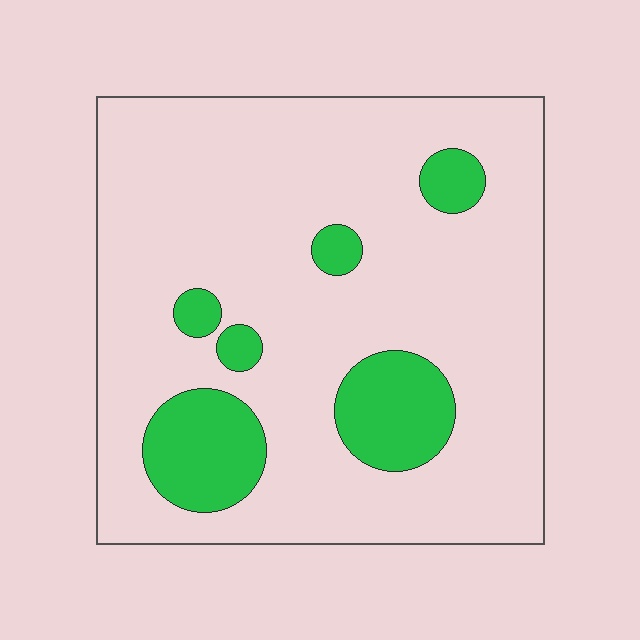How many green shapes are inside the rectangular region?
6.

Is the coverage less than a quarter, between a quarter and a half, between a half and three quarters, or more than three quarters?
Less than a quarter.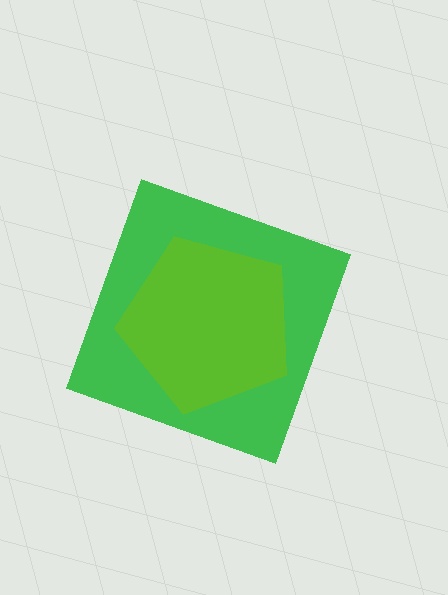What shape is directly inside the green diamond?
The lime pentagon.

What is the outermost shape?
The green diamond.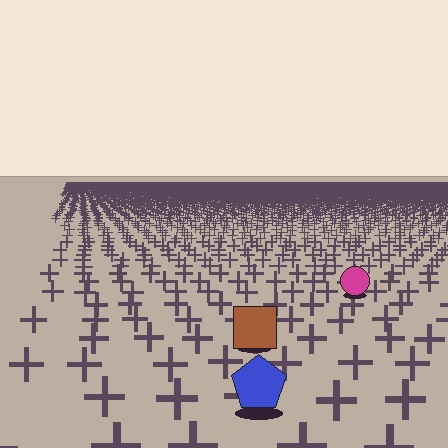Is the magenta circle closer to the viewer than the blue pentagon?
No. The blue pentagon is closer — you can tell from the texture gradient: the ground texture is coarser near it.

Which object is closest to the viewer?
The blue pentagon is closest. The texture marks near it are larger and more spread out.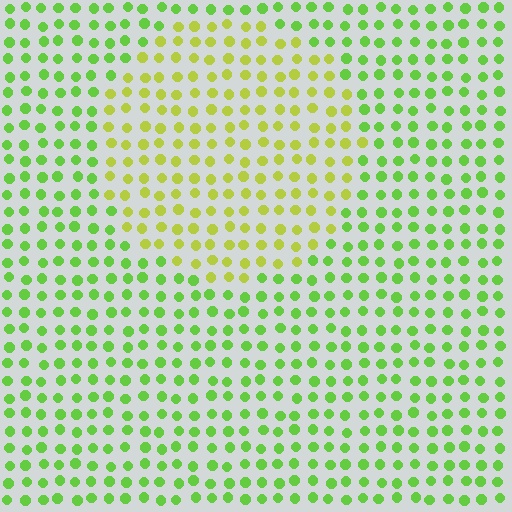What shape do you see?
I see a circle.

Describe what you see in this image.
The image is filled with small lime elements in a uniform arrangement. A circle-shaped region is visible where the elements are tinted to a slightly different hue, forming a subtle color boundary.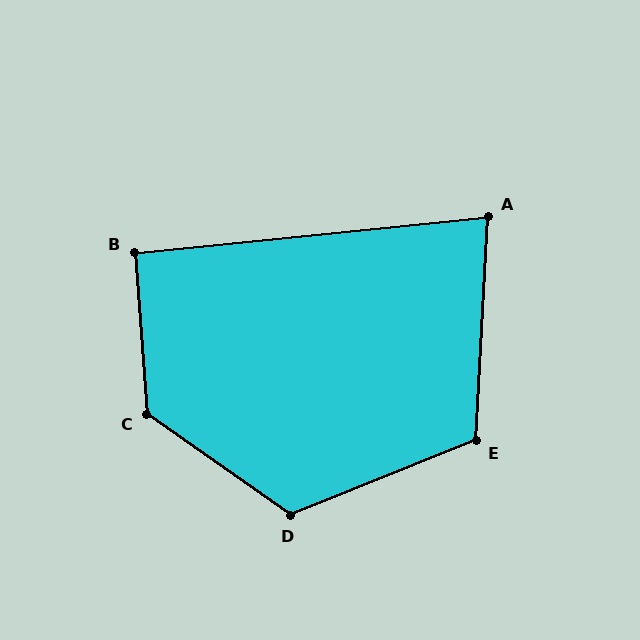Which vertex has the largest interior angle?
C, at approximately 129 degrees.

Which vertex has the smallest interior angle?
A, at approximately 81 degrees.